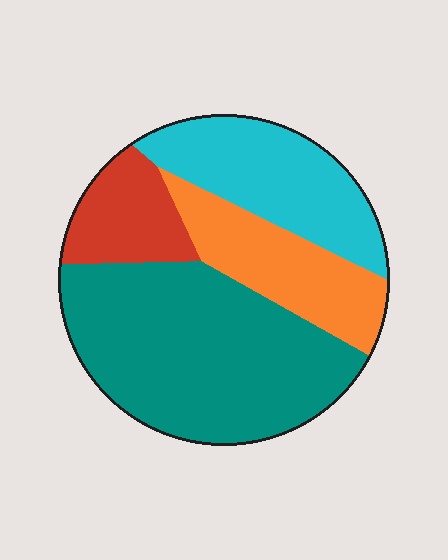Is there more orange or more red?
Orange.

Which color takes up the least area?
Red, at roughly 10%.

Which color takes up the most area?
Teal, at roughly 45%.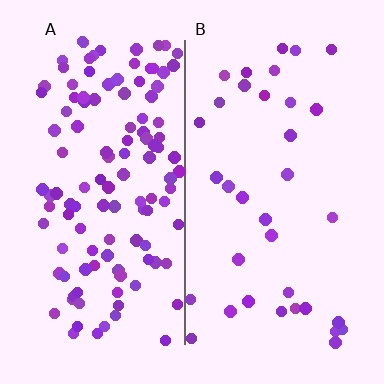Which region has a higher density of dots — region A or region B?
A (the left).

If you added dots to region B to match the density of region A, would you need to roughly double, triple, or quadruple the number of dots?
Approximately triple.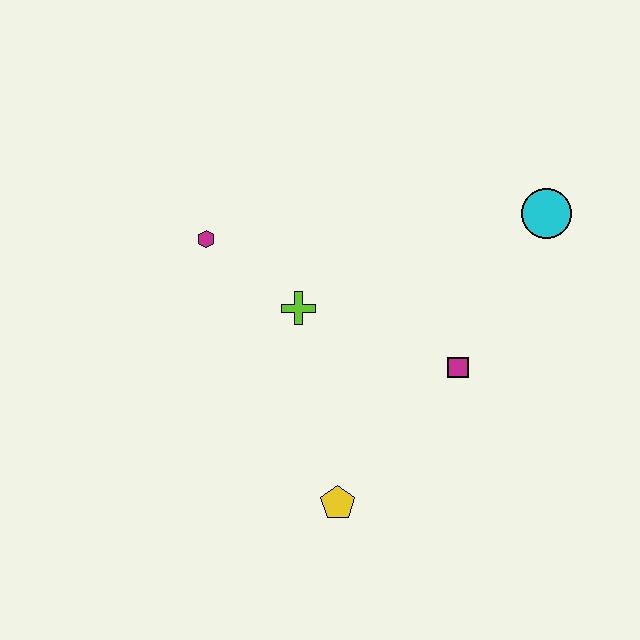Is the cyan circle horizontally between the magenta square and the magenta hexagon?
No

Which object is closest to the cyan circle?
The magenta square is closest to the cyan circle.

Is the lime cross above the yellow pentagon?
Yes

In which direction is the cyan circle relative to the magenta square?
The cyan circle is above the magenta square.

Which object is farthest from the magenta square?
The magenta hexagon is farthest from the magenta square.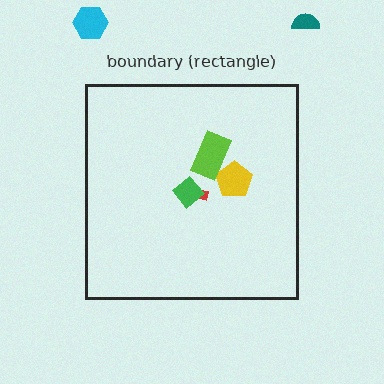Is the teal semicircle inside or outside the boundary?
Outside.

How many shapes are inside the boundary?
4 inside, 2 outside.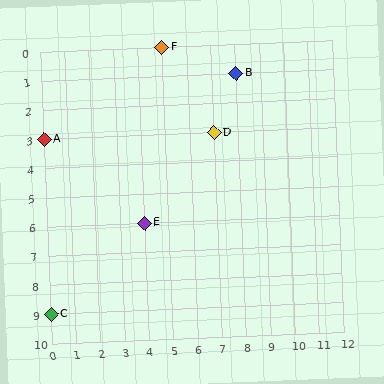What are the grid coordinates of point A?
Point A is at grid coordinates (0, 3).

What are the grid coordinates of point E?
Point E is at grid coordinates (4, 6).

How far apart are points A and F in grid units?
Points A and F are 5 columns and 3 rows apart (about 5.8 grid units diagonally).